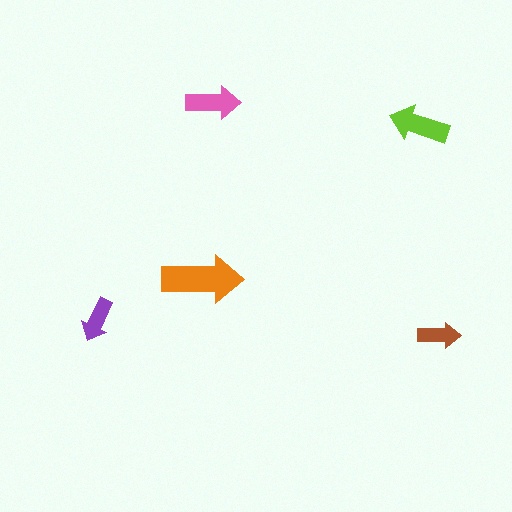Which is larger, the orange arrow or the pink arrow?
The orange one.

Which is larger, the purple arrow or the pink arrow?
The pink one.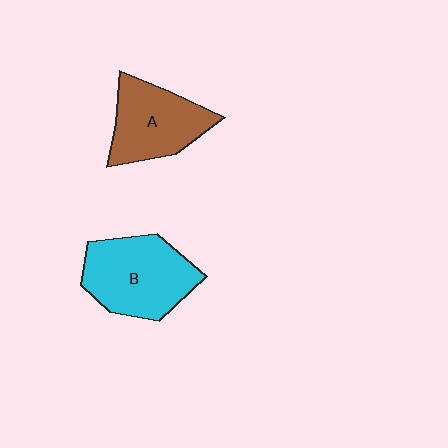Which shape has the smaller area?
Shape A (brown).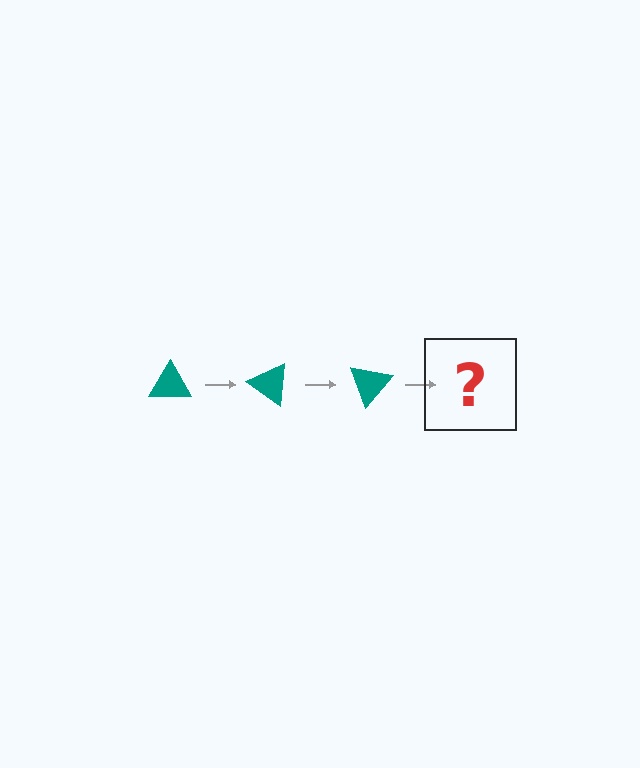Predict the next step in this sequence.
The next step is a teal triangle rotated 105 degrees.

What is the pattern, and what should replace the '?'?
The pattern is that the triangle rotates 35 degrees each step. The '?' should be a teal triangle rotated 105 degrees.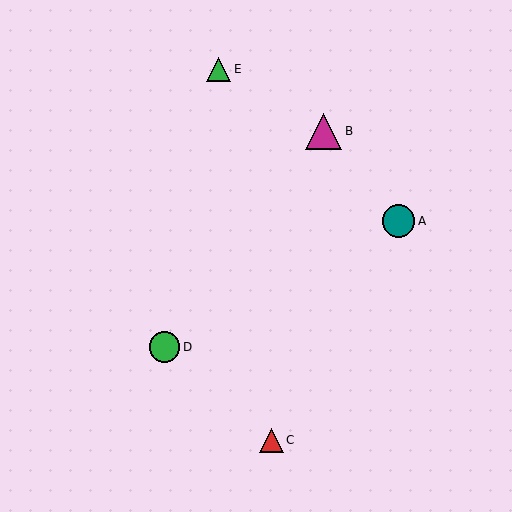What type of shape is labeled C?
Shape C is a red triangle.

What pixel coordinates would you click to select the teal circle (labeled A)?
Click at (398, 221) to select the teal circle A.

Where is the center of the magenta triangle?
The center of the magenta triangle is at (324, 131).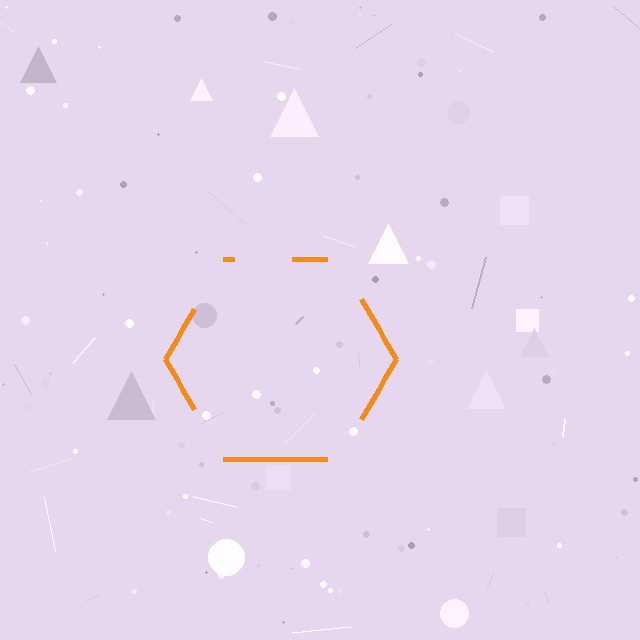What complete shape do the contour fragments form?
The contour fragments form a hexagon.